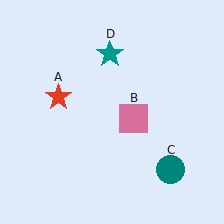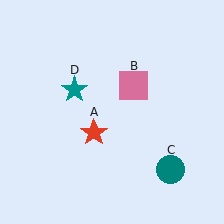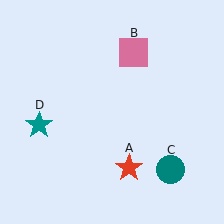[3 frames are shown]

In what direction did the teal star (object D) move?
The teal star (object D) moved down and to the left.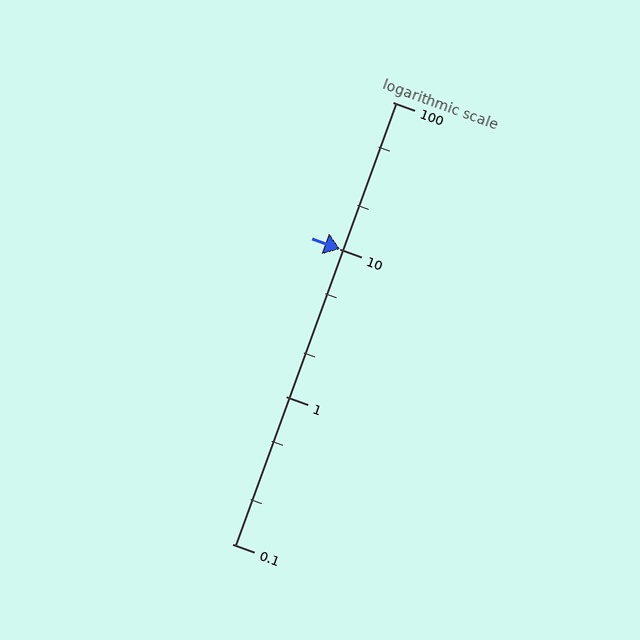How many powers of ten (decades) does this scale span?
The scale spans 3 decades, from 0.1 to 100.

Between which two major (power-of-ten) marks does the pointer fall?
The pointer is between 10 and 100.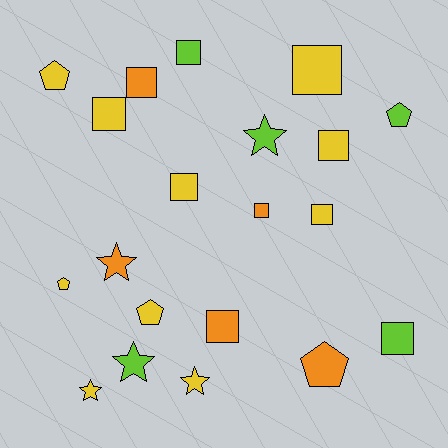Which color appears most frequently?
Yellow, with 10 objects.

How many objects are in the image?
There are 20 objects.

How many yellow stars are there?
There are 2 yellow stars.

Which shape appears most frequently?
Square, with 10 objects.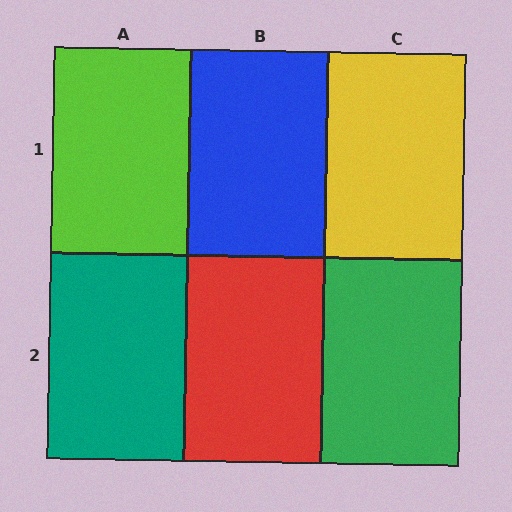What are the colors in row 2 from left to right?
Teal, red, green.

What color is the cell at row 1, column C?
Yellow.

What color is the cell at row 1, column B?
Blue.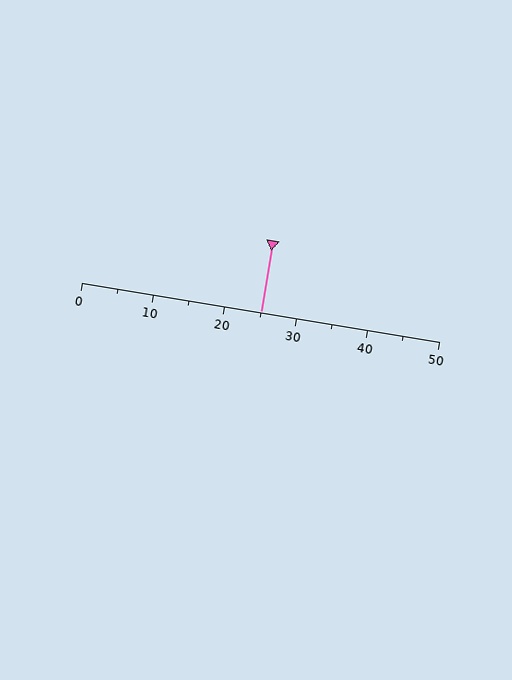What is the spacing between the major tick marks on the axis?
The major ticks are spaced 10 apart.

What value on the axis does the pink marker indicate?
The marker indicates approximately 25.